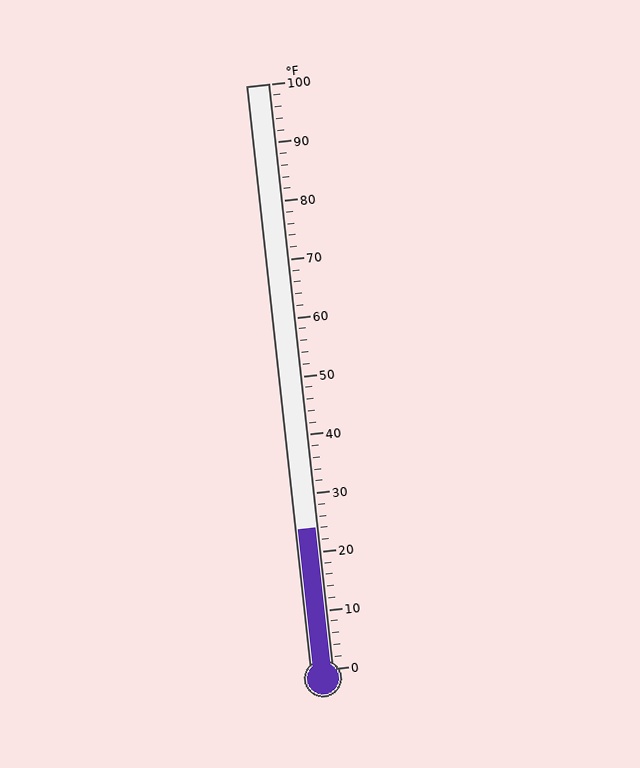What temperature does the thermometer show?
The thermometer shows approximately 24°F.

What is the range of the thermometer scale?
The thermometer scale ranges from 0°F to 100°F.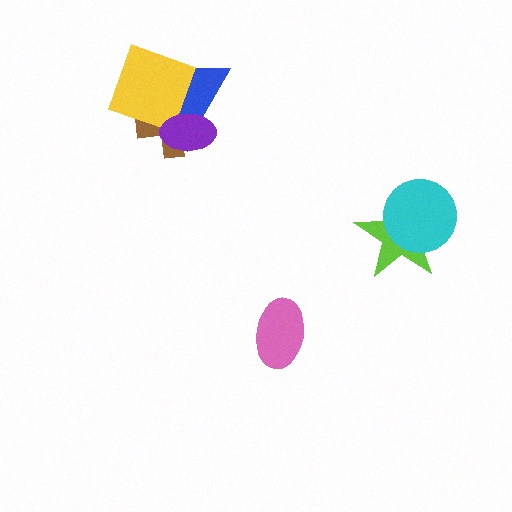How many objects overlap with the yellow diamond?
3 objects overlap with the yellow diamond.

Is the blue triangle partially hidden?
Yes, it is partially covered by another shape.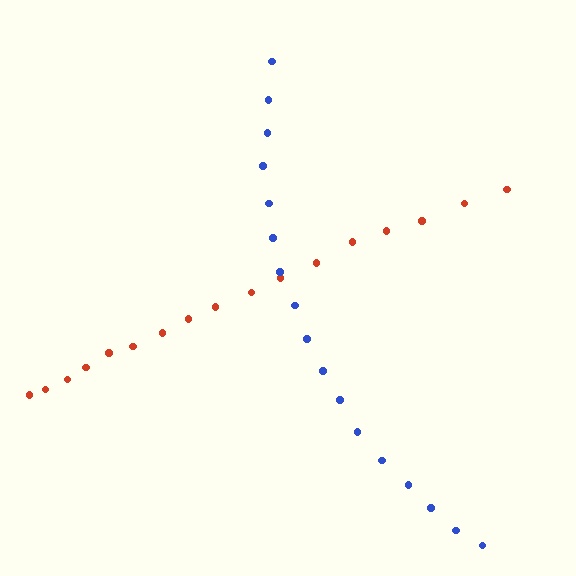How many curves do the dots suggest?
There are 2 distinct paths.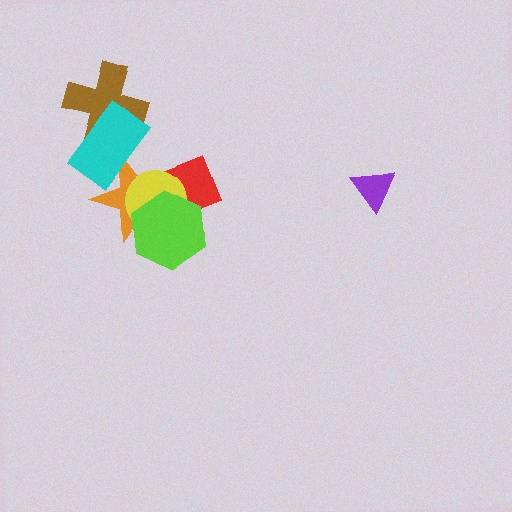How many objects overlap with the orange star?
4 objects overlap with the orange star.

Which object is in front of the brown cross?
The cyan rectangle is in front of the brown cross.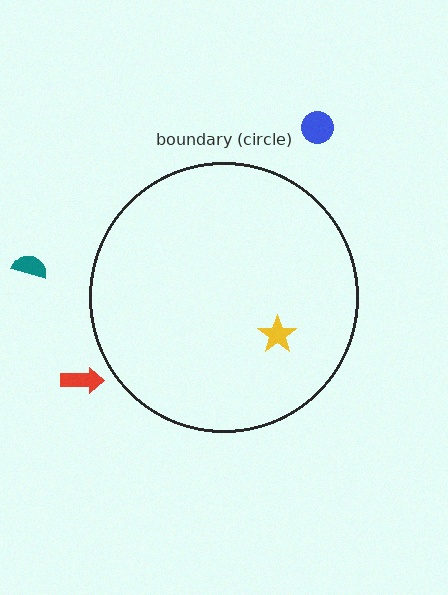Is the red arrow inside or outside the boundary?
Outside.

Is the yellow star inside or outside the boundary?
Inside.